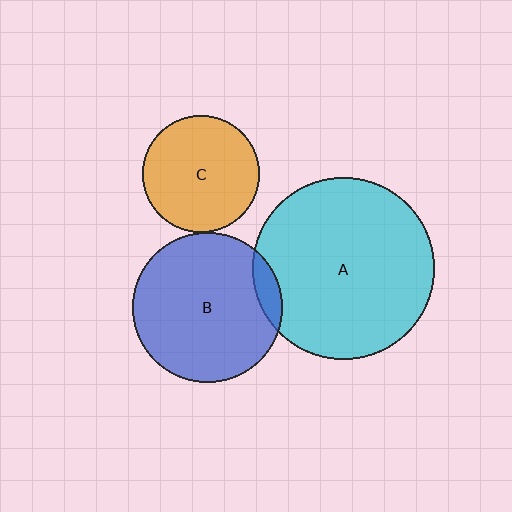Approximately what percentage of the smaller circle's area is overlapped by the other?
Approximately 10%.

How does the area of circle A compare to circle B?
Approximately 1.5 times.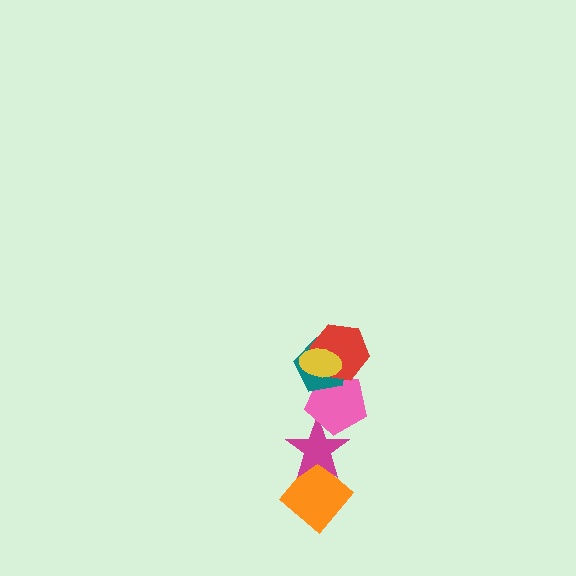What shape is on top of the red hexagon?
The yellow ellipse is on top of the red hexagon.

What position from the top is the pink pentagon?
The pink pentagon is 4th from the top.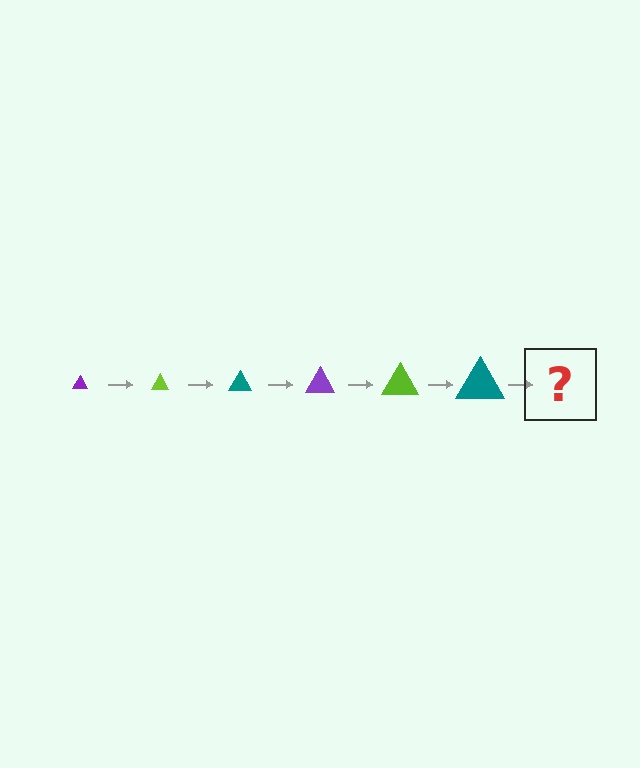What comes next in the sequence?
The next element should be a purple triangle, larger than the previous one.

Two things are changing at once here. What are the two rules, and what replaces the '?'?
The two rules are that the triangle grows larger each step and the color cycles through purple, lime, and teal. The '?' should be a purple triangle, larger than the previous one.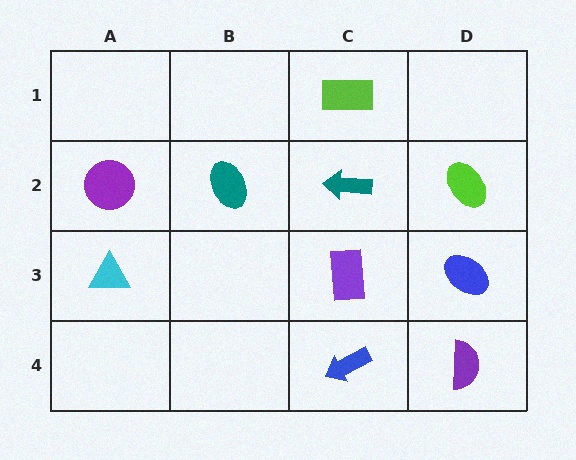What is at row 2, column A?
A purple circle.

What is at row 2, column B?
A teal ellipse.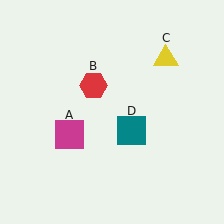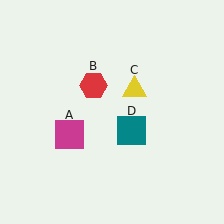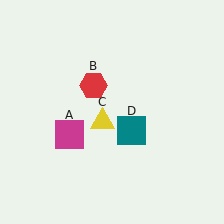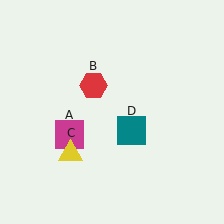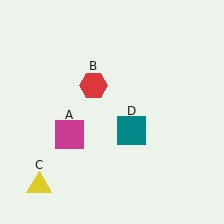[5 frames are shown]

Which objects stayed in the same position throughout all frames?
Magenta square (object A) and red hexagon (object B) and teal square (object D) remained stationary.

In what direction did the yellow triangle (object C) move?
The yellow triangle (object C) moved down and to the left.